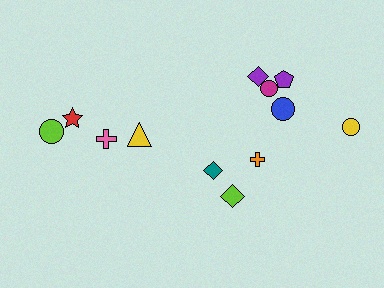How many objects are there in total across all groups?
There are 12 objects.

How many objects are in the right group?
There are 8 objects.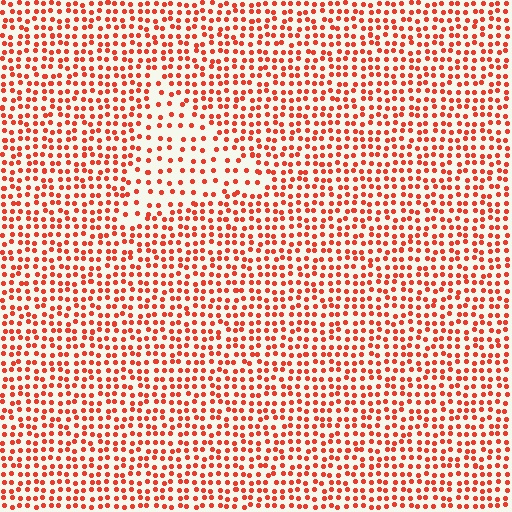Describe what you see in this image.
The image contains small red elements arranged at two different densities. A triangle-shaped region is visible where the elements are less densely packed than the surrounding area.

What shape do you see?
I see a triangle.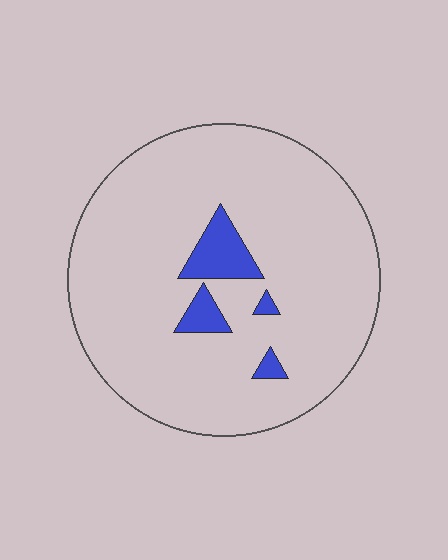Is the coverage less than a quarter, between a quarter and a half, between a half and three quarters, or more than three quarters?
Less than a quarter.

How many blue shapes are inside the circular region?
4.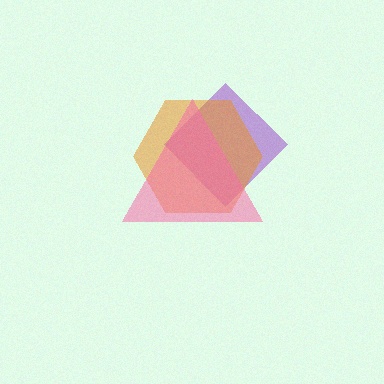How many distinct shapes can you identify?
There are 3 distinct shapes: a purple diamond, an orange hexagon, a pink triangle.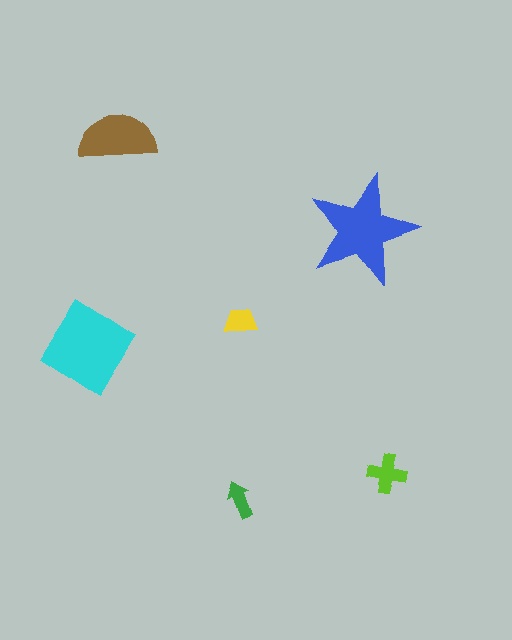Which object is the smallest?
The green arrow.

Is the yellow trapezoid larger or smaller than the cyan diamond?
Smaller.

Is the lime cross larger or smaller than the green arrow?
Larger.